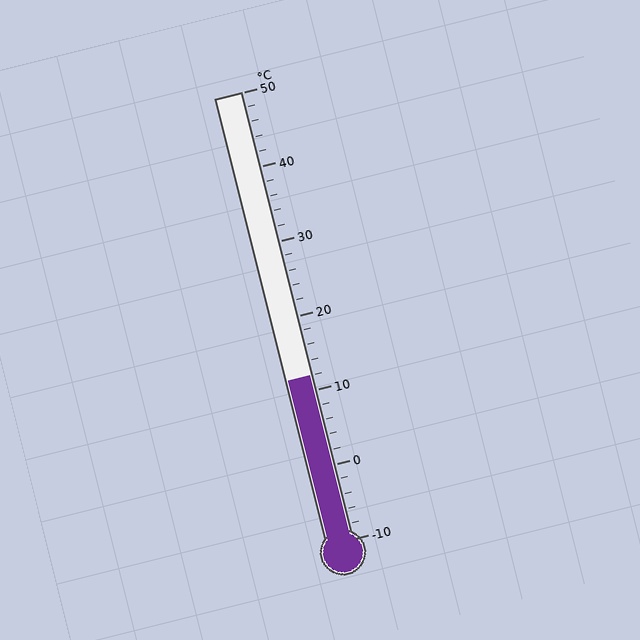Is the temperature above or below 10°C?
The temperature is above 10°C.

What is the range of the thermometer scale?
The thermometer scale ranges from -10°C to 50°C.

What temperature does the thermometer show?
The thermometer shows approximately 12°C.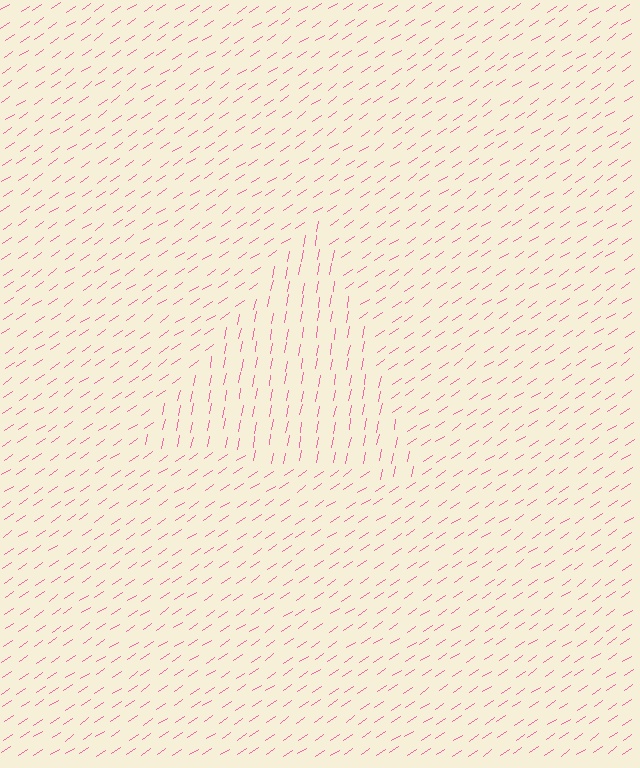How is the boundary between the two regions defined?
The boundary is defined purely by a change in line orientation (approximately 45 degrees difference). All lines are the same color and thickness.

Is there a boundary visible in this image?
Yes, there is a texture boundary formed by a change in line orientation.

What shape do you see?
I see a triangle.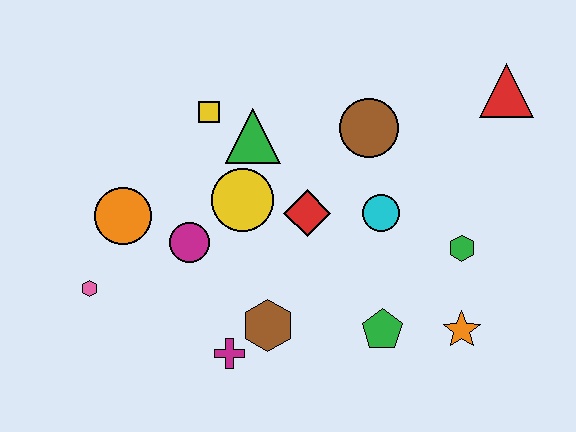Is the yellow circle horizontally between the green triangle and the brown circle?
No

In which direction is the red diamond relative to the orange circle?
The red diamond is to the right of the orange circle.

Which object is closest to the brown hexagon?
The magenta cross is closest to the brown hexagon.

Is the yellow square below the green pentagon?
No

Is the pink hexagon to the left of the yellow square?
Yes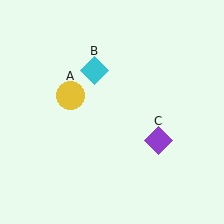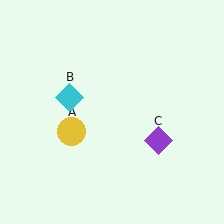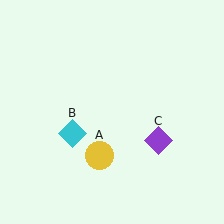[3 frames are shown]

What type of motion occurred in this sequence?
The yellow circle (object A), cyan diamond (object B) rotated counterclockwise around the center of the scene.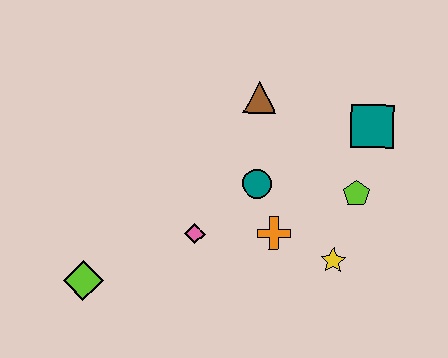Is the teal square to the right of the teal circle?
Yes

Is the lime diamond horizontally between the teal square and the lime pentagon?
No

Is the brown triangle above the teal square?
Yes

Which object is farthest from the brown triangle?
The lime diamond is farthest from the brown triangle.